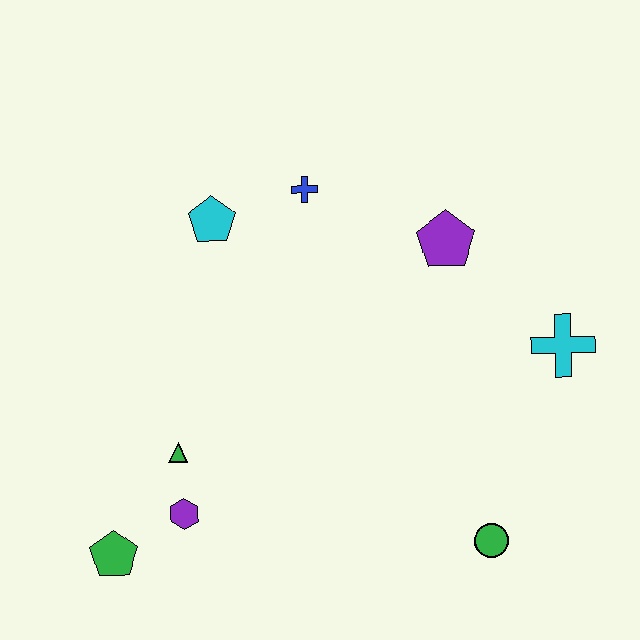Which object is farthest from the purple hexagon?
The cyan cross is farthest from the purple hexagon.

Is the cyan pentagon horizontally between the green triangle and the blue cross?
Yes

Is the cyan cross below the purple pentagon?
Yes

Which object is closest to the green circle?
The cyan cross is closest to the green circle.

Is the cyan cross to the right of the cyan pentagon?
Yes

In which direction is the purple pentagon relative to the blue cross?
The purple pentagon is to the right of the blue cross.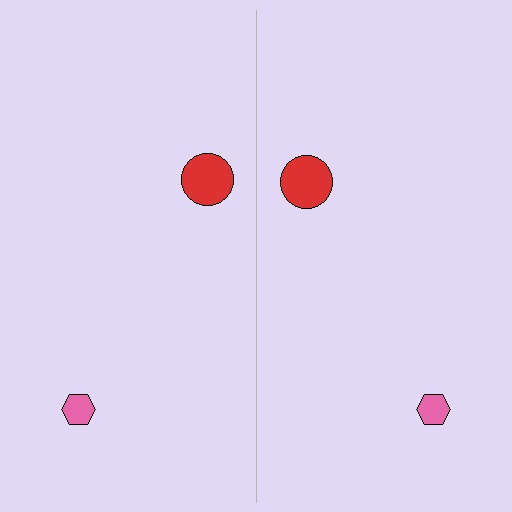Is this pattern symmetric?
Yes, this pattern has bilateral (reflection) symmetry.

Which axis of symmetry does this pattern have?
The pattern has a vertical axis of symmetry running through the center of the image.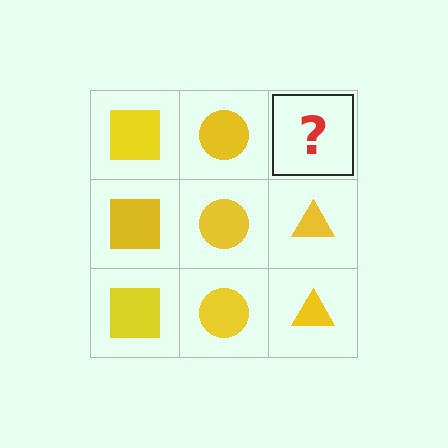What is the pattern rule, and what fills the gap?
The rule is that each column has a consistent shape. The gap should be filled with a yellow triangle.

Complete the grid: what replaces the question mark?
The question mark should be replaced with a yellow triangle.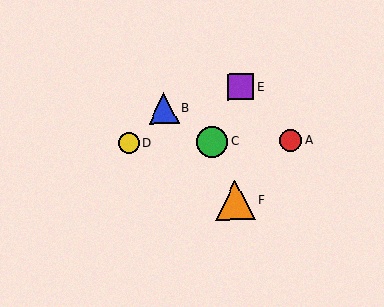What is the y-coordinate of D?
Object D is at y≈143.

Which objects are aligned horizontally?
Objects A, C, D are aligned horizontally.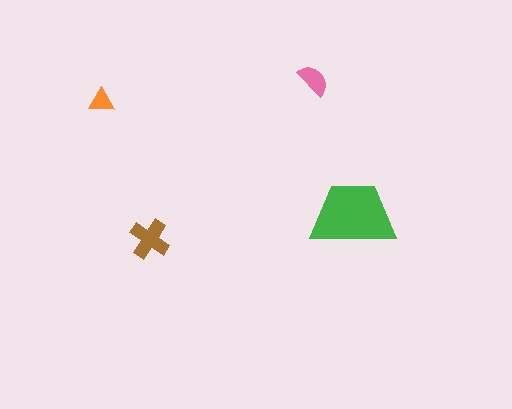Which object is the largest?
The green trapezoid.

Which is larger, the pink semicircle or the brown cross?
The brown cross.